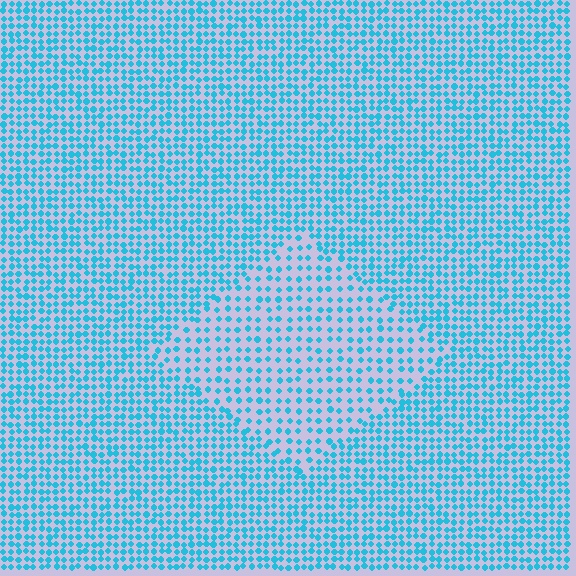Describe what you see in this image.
The image contains small cyan elements arranged at two different densities. A diamond-shaped region is visible where the elements are less densely packed than the surrounding area.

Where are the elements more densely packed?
The elements are more densely packed outside the diamond boundary.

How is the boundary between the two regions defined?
The boundary is defined by a change in element density (approximately 1.8x ratio). All elements are the same color, size, and shape.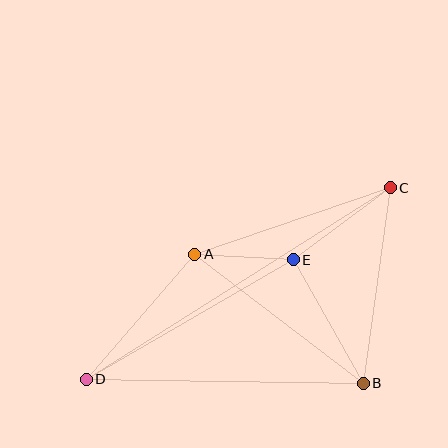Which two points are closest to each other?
Points A and E are closest to each other.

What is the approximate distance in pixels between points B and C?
The distance between B and C is approximately 197 pixels.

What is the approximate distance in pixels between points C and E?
The distance between C and E is approximately 121 pixels.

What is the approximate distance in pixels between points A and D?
The distance between A and D is approximately 165 pixels.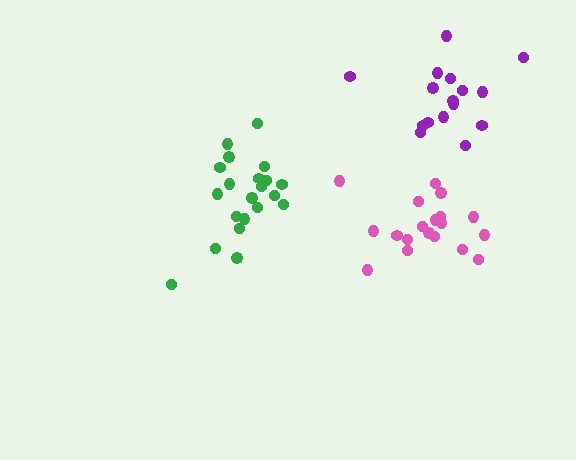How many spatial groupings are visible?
There are 3 spatial groupings.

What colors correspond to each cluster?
The clusters are colored: pink, green, purple.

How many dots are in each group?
Group 1: 19 dots, Group 2: 21 dots, Group 3: 16 dots (56 total).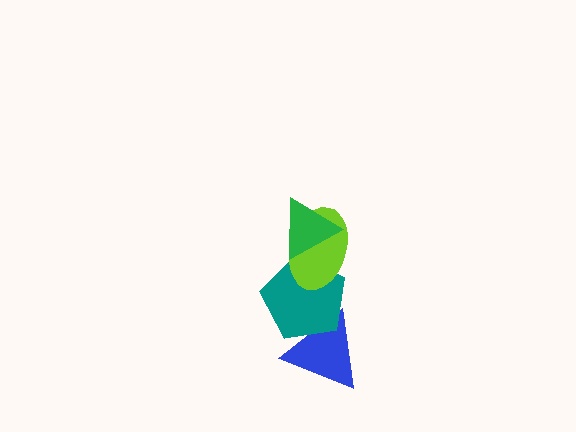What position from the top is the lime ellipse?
The lime ellipse is 2nd from the top.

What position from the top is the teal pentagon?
The teal pentagon is 3rd from the top.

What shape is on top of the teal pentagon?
The lime ellipse is on top of the teal pentagon.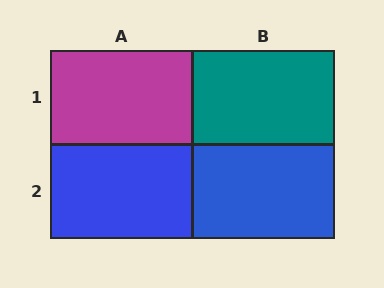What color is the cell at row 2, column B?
Blue.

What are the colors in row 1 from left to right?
Magenta, teal.